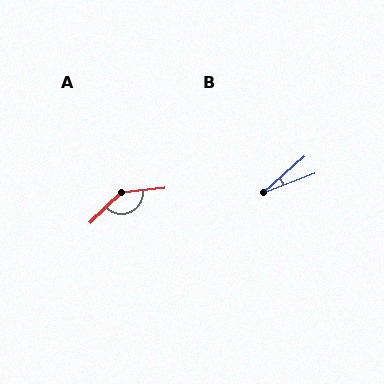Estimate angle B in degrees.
Approximately 20 degrees.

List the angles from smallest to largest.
B (20°), A (141°).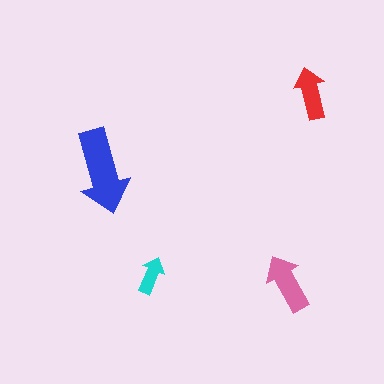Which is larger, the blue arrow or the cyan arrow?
The blue one.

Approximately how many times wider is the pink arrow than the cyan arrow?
About 1.5 times wider.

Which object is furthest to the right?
The red arrow is rightmost.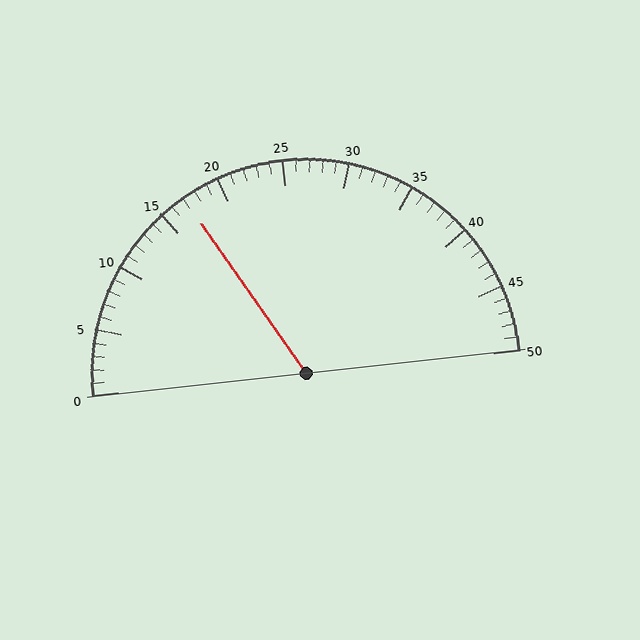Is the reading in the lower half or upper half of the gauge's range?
The reading is in the lower half of the range (0 to 50).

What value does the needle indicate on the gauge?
The needle indicates approximately 17.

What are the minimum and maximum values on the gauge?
The gauge ranges from 0 to 50.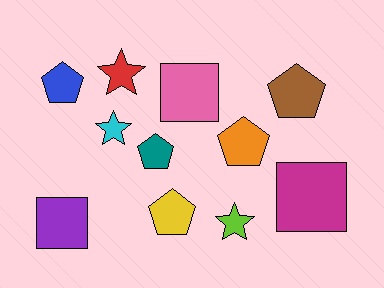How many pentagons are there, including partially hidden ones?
There are 5 pentagons.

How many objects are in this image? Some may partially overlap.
There are 11 objects.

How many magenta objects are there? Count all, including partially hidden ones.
There is 1 magenta object.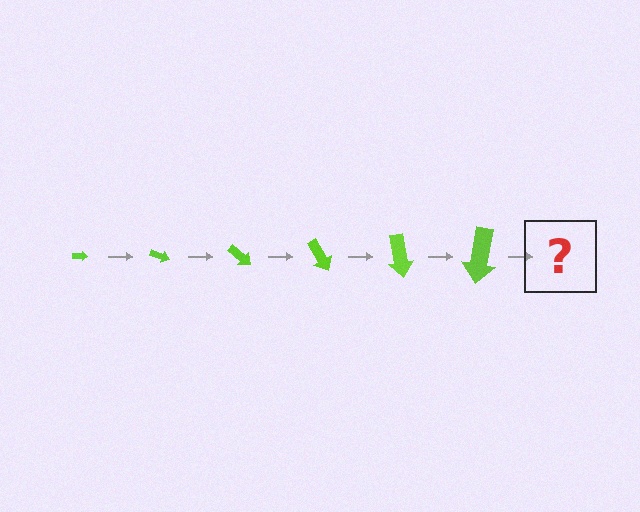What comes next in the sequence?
The next element should be an arrow, larger than the previous one and rotated 120 degrees from the start.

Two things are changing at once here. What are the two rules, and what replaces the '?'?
The two rules are that the arrow grows larger each step and it rotates 20 degrees each step. The '?' should be an arrow, larger than the previous one and rotated 120 degrees from the start.